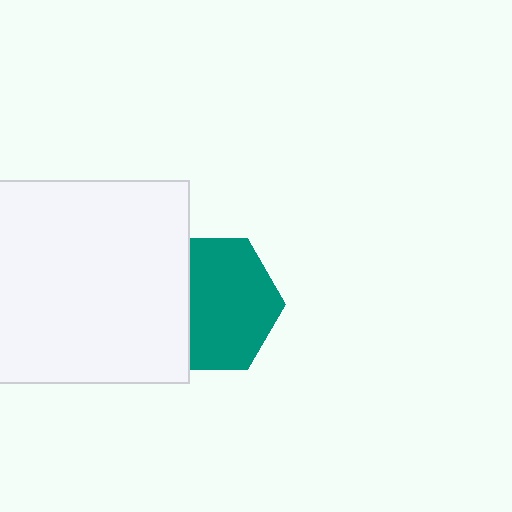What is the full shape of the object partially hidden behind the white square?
The partially hidden object is a teal hexagon.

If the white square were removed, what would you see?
You would see the complete teal hexagon.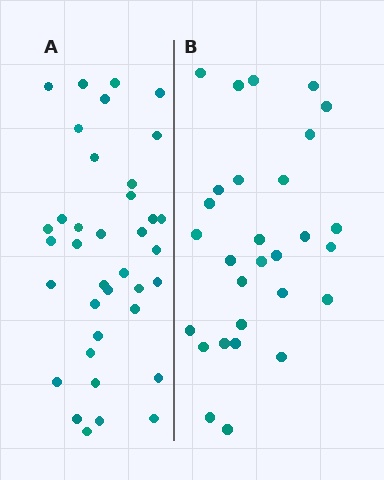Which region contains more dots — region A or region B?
Region A (the left region) has more dots.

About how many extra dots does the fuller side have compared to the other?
Region A has roughly 8 or so more dots than region B.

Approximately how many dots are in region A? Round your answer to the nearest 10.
About 40 dots. (The exact count is 37, which rounds to 40.)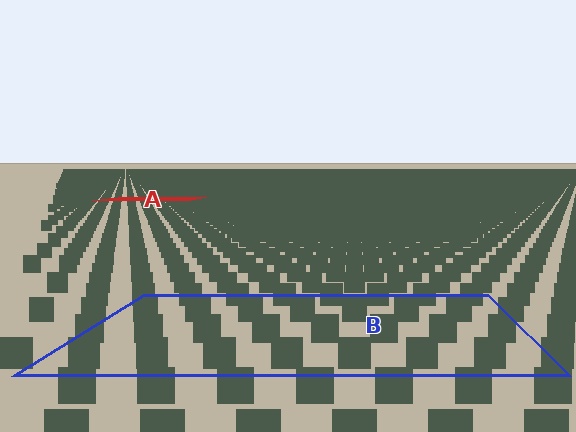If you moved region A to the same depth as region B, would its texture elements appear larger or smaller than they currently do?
They would appear larger. At a closer depth, the same texture elements are projected at a bigger on-screen size.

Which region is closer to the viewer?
Region B is closer. The texture elements there are larger and more spread out.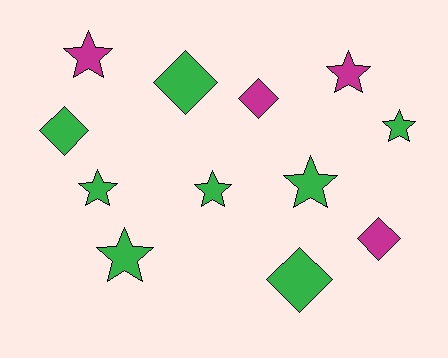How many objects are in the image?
There are 12 objects.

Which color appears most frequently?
Green, with 8 objects.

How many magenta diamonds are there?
There are 2 magenta diamonds.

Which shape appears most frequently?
Star, with 7 objects.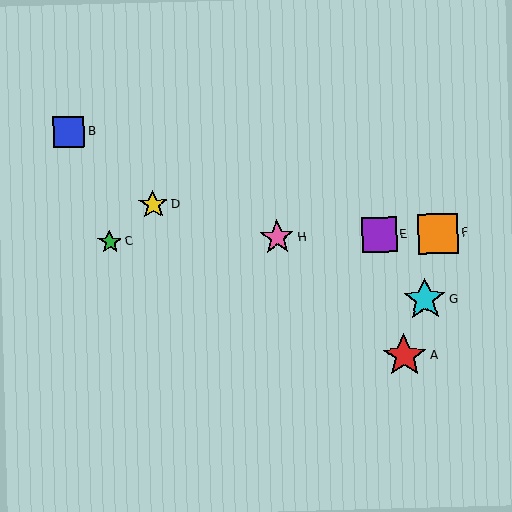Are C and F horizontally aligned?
Yes, both are at y≈242.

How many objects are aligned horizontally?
4 objects (C, E, F, H) are aligned horizontally.